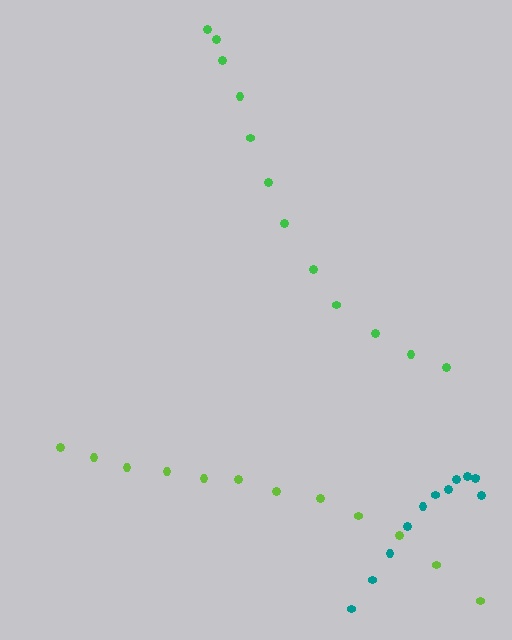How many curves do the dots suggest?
There are 3 distinct paths.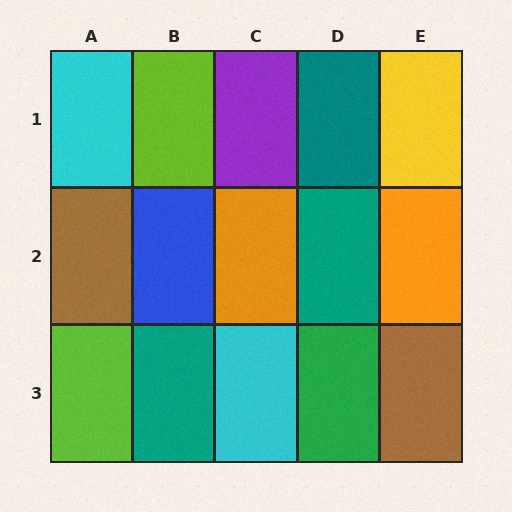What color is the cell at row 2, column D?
Teal.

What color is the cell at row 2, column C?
Orange.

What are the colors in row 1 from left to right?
Cyan, lime, purple, teal, yellow.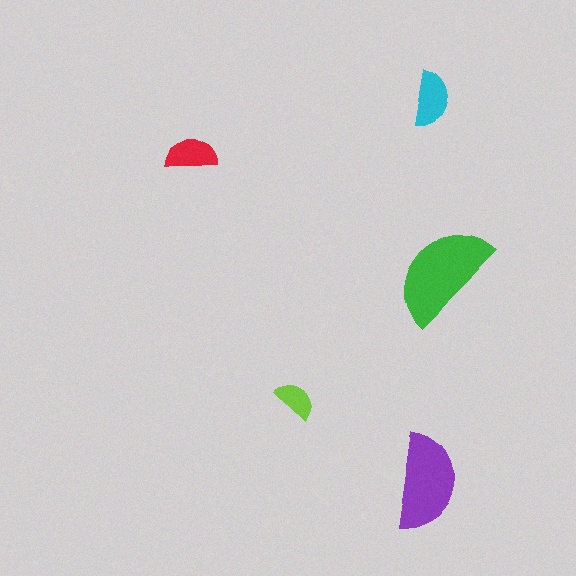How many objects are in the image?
There are 5 objects in the image.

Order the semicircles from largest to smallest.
the green one, the purple one, the cyan one, the red one, the lime one.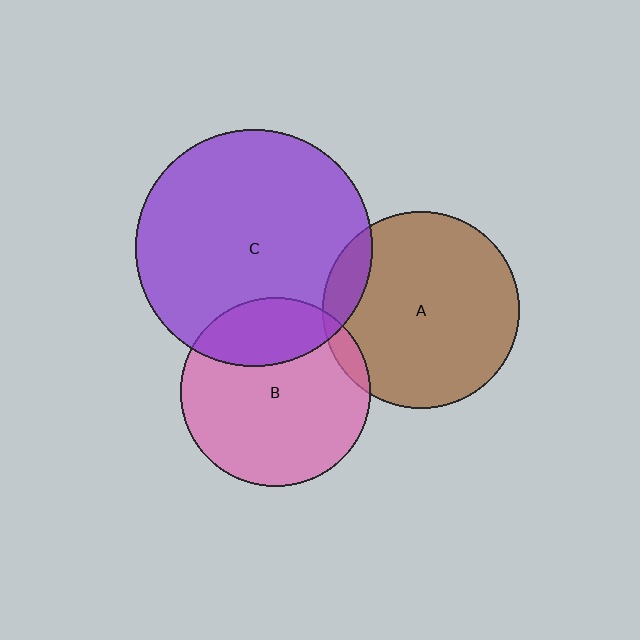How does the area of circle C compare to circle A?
Approximately 1.5 times.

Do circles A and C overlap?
Yes.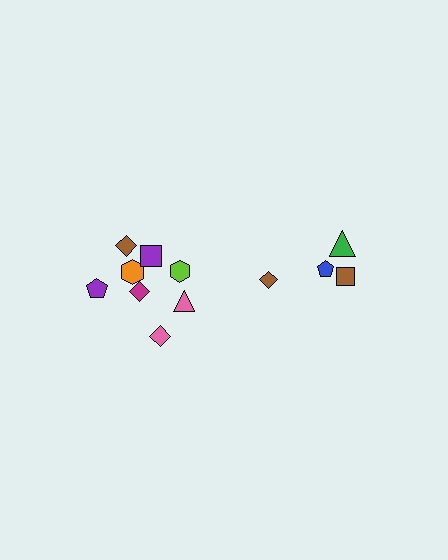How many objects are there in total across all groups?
There are 12 objects.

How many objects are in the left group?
There are 8 objects.